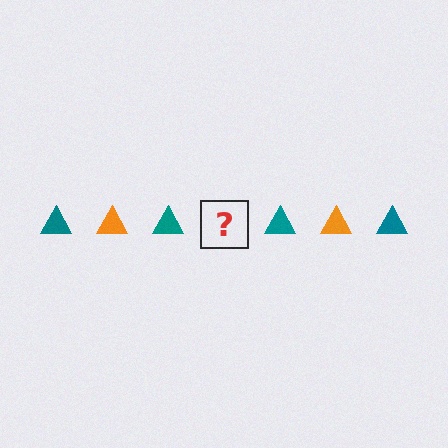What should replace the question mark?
The question mark should be replaced with an orange triangle.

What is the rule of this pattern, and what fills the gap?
The rule is that the pattern cycles through teal, orange triangles. The gap should be filled with an orange triangle.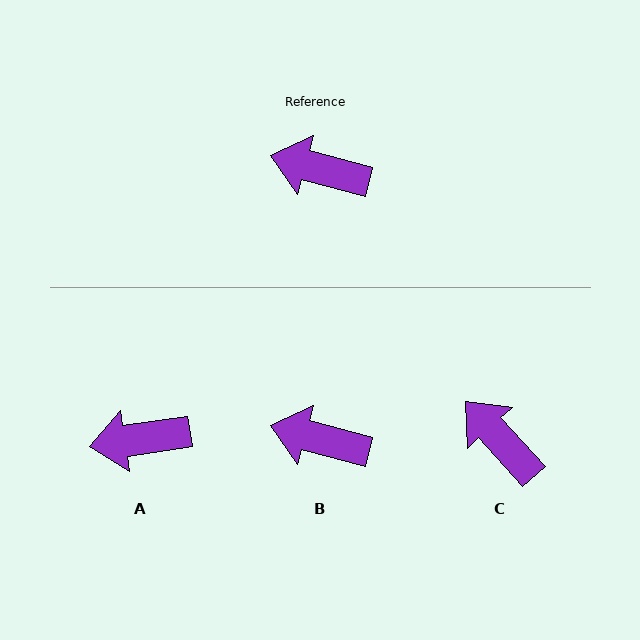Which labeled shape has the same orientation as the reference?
B.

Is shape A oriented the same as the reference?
No, it is off by about 23 degrees.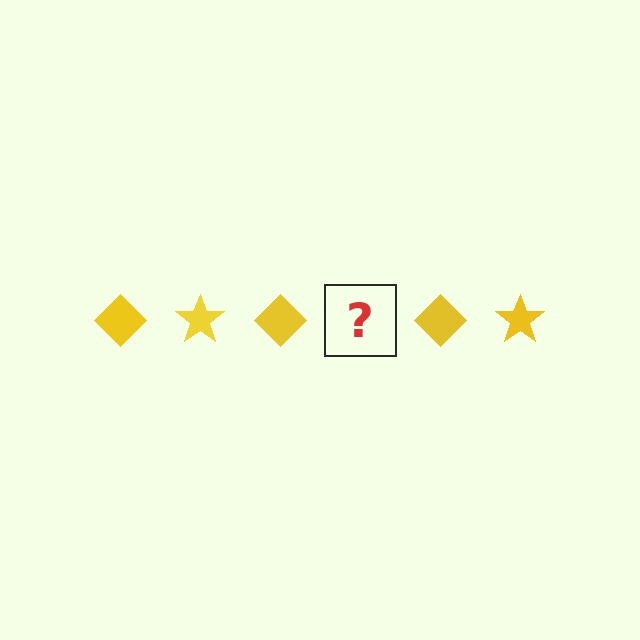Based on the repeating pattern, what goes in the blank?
The blank should be a yellow star.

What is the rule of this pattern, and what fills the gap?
The rule is that the pattern cycles through diamond, star shapes in yellow. The gap should be filled with a yellow star.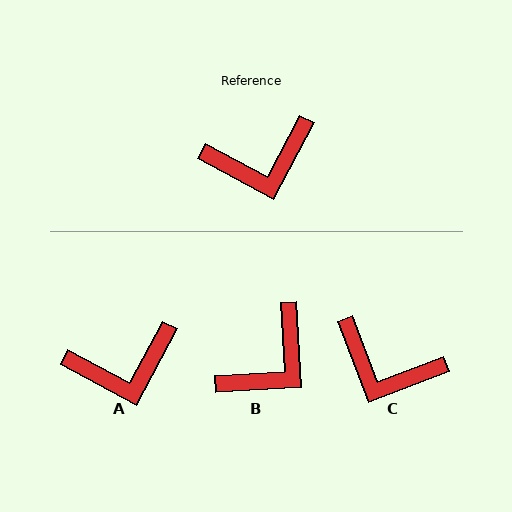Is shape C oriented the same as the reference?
No, it is off by about 41 degrees.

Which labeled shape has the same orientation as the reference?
A.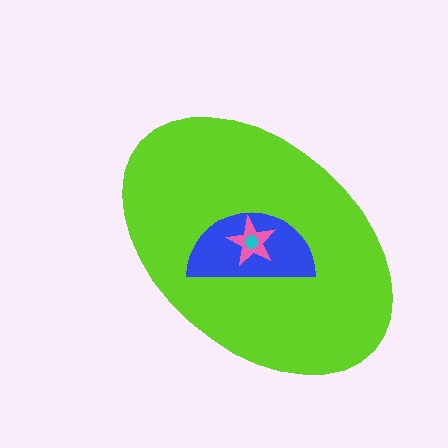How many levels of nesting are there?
4.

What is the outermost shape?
The lime ellipse.